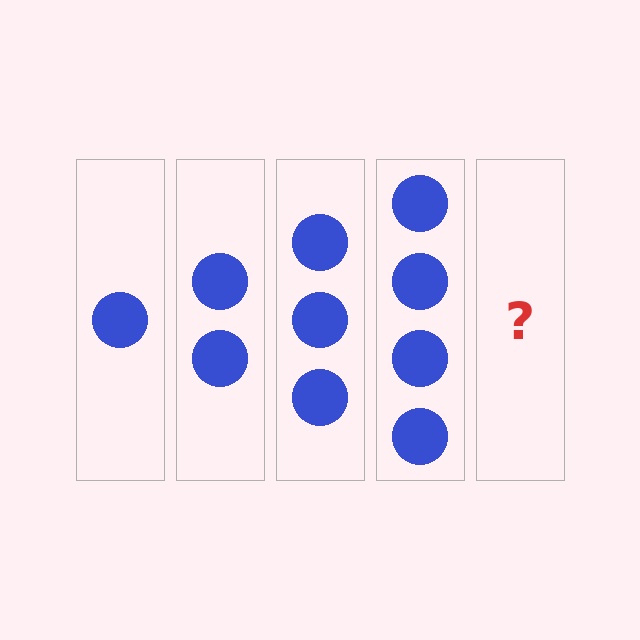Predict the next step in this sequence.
The next step is 5 circles.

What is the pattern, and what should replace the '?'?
The pattern is that each step adds one more circle. The '?' should be 5 circles.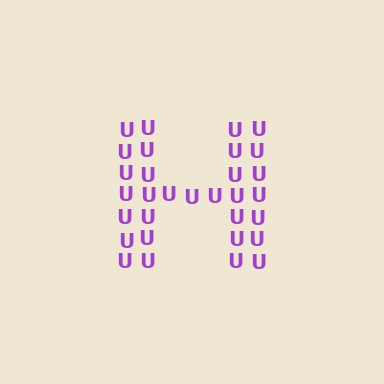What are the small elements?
The small elements are letter U's.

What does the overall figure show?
The overall figure shows the letter H.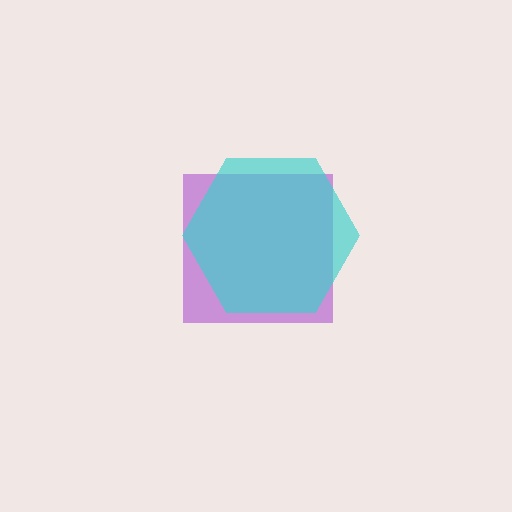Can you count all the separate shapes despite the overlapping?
Yes, there are 2 separate shapes.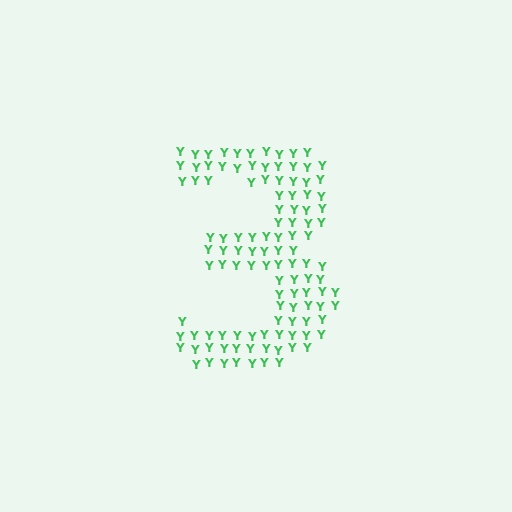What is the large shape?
The large shape is the digit 3.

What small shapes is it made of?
It is made of small letter Y's.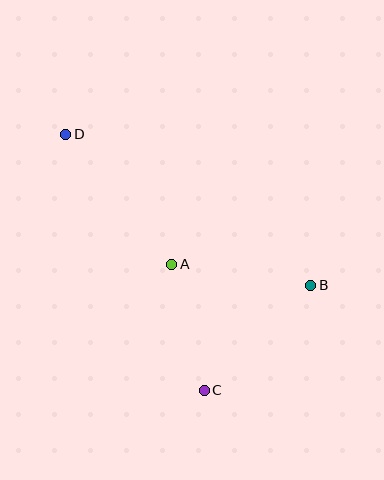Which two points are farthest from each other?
Points C and D are farthest from each other.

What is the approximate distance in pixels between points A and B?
The distance between A and B is approximately 140 pixels.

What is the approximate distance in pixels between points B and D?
The distance between B and D is approximately 288 pixels.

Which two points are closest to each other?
Points A and C are closest to each other.